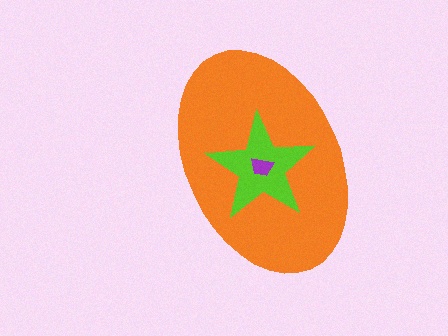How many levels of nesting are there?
3.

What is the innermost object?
The purple trapezoid.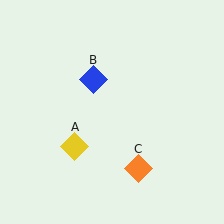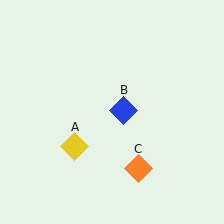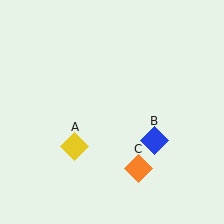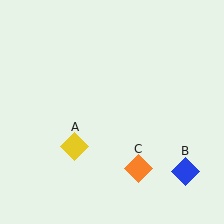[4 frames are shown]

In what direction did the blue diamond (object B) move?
The blue diamond (object B) moved down and to the right.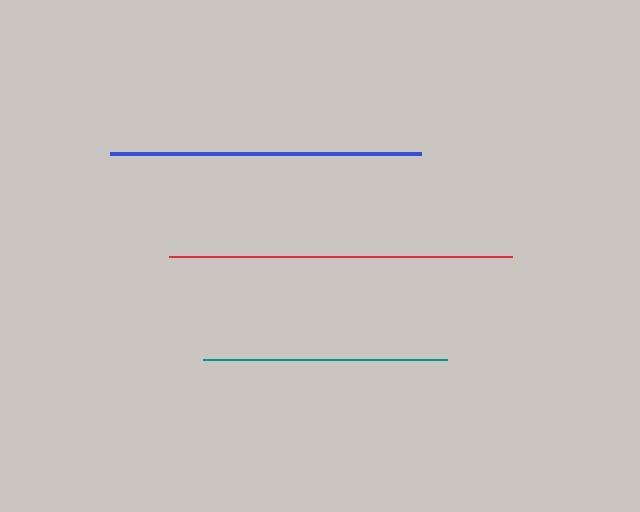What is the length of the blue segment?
The blue segment is approximately 311 pixels long.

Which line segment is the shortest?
The teal line is the shortest at approximately 244 pixels.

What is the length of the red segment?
The red segment is approximately 343 pixels long.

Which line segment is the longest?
The red line is the longest at approximately 343 pixels.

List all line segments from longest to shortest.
From longest to shortest: red, blue, teal.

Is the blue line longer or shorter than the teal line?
The blue line is longer than the teal line.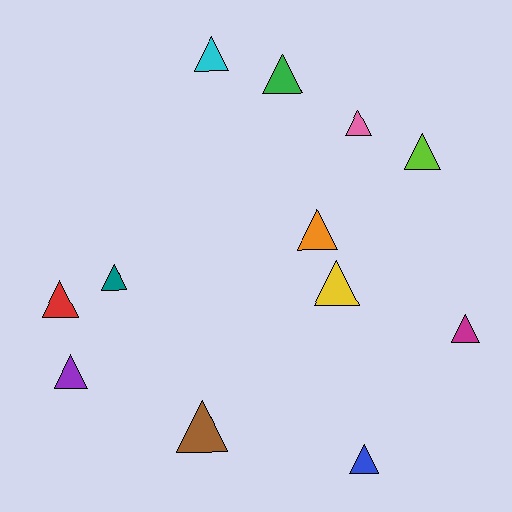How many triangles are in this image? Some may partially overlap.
There are 12 triangles.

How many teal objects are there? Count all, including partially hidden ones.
There is 1 teal object.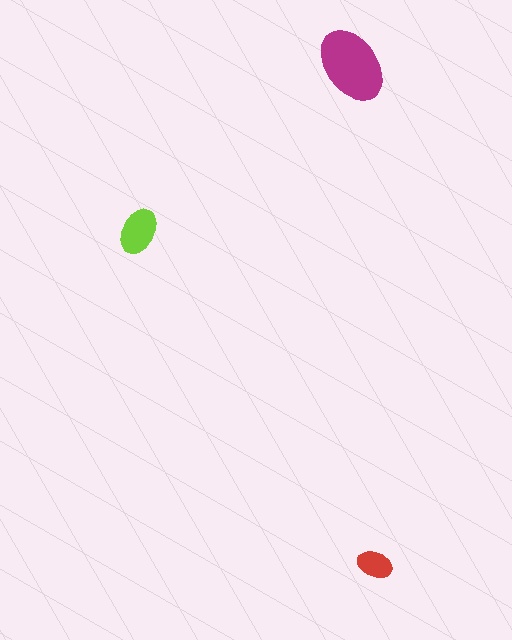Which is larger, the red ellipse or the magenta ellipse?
The magenta one.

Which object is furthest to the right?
The red ellipse is rightmost.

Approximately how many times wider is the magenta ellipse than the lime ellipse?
About 1.5 times wider.